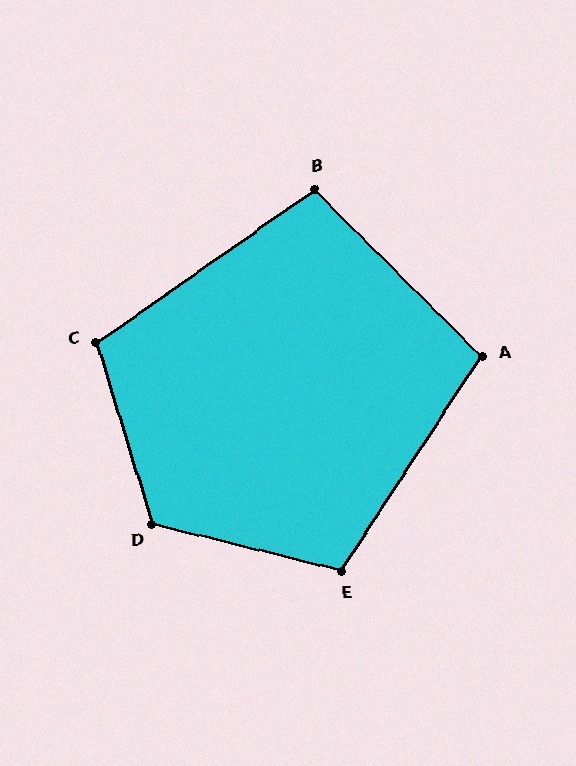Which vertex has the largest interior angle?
D, at approximately 121 degrees.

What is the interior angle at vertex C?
Approximately 108 degrees (obtuse).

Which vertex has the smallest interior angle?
B, at approximately 100 degrees.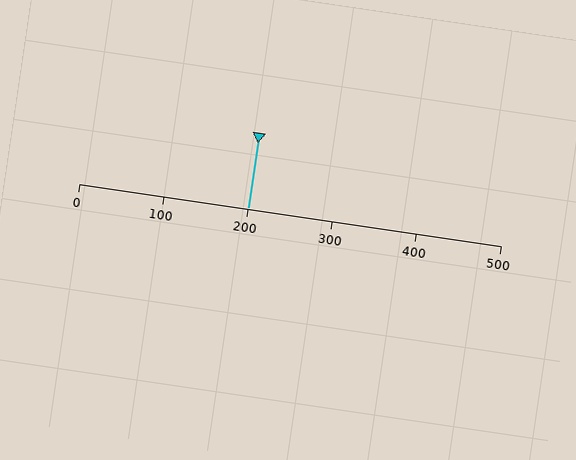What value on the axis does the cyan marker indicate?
The marker indicates approximately 200.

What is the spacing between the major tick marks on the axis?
The major ticks are spaced 100 apart.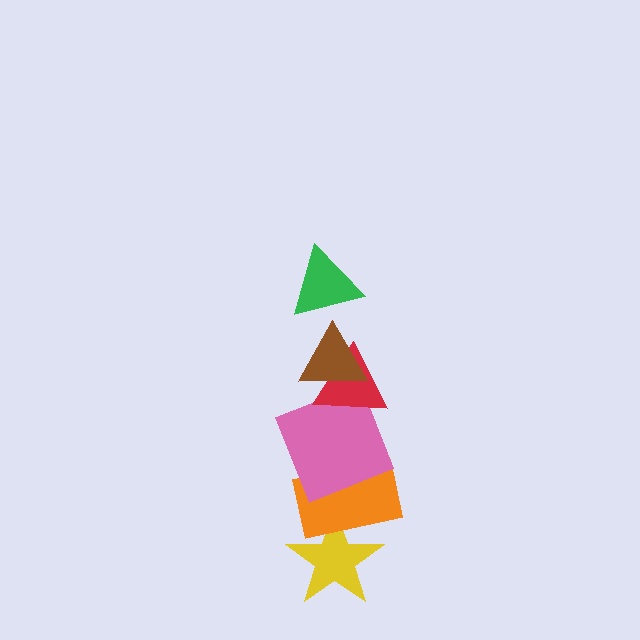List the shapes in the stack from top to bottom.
From top to bottom: the green triangle, the brown triangle, the red triangle, the pink square, the orange rectangle, the yellow star.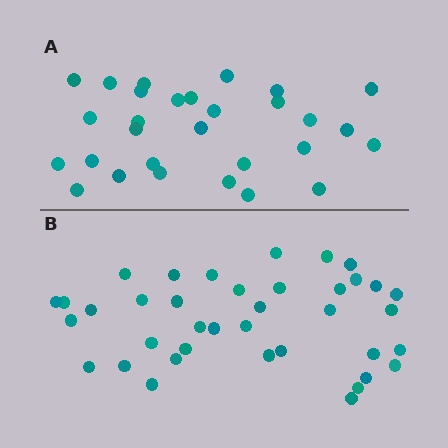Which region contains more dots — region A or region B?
Region B (the bottom region) has more dots.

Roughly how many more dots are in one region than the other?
Region B has roughly 8 or so more dots than region A.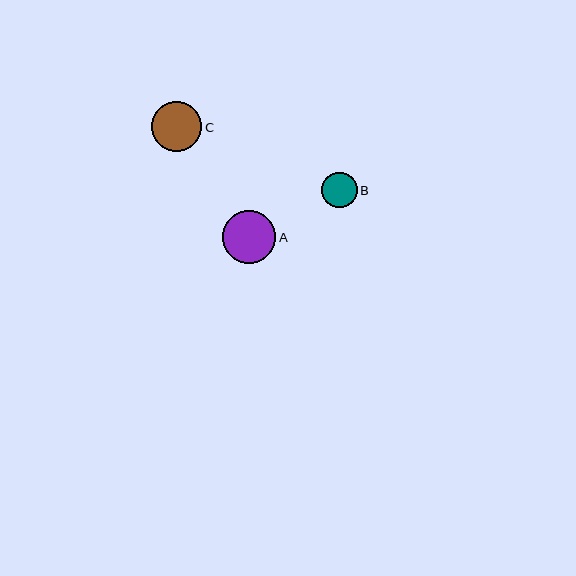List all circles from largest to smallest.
From largest to smallest: A, C, B.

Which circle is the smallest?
Circle B is the smallest with a size of approximately 35 pixels.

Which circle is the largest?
Circle A is the largest with a size of approximately 53 pixels.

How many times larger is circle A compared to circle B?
Circle A is approximately 1.5 times the size of circle B.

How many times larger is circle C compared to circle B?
Circle C is approximately 1.4 times the size of circle B.